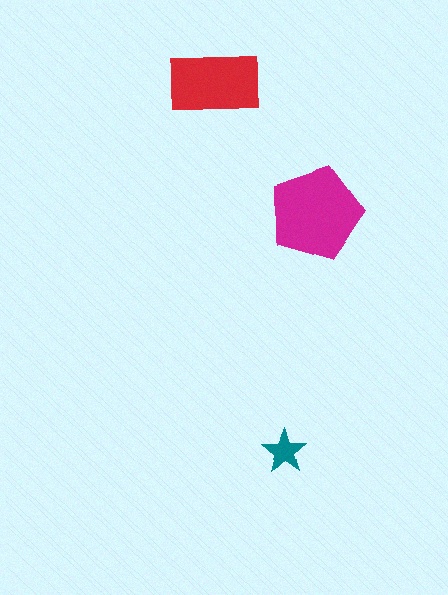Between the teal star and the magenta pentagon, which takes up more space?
The magenta pentagon.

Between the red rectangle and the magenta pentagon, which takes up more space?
The magenta pentagon.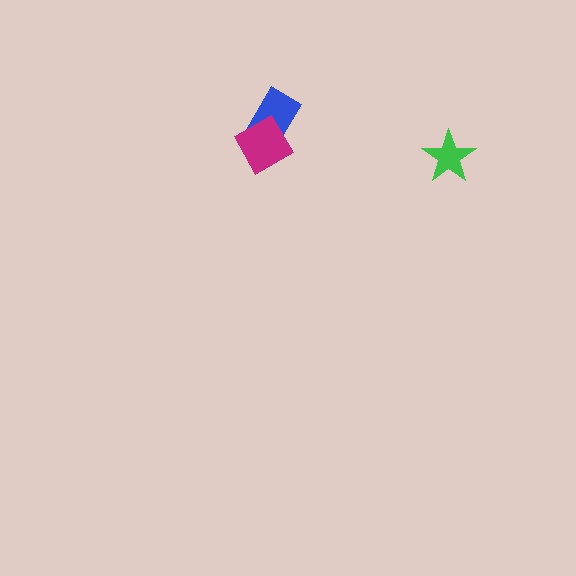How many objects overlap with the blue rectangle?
1 object overlaps with the blue rectangle.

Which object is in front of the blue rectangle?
The magenta diamond is in front of the blue rectangle.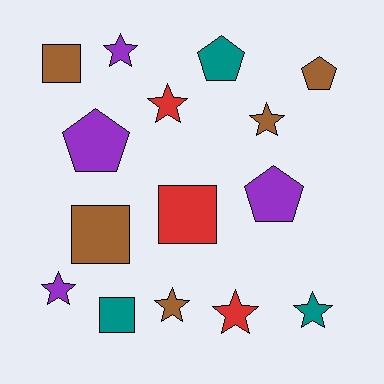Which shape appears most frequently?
Star, with 7 objects.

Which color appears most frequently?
Brown, with 5 objects.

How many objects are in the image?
There are 15 objects.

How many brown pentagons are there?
There is 1 brown pentagon.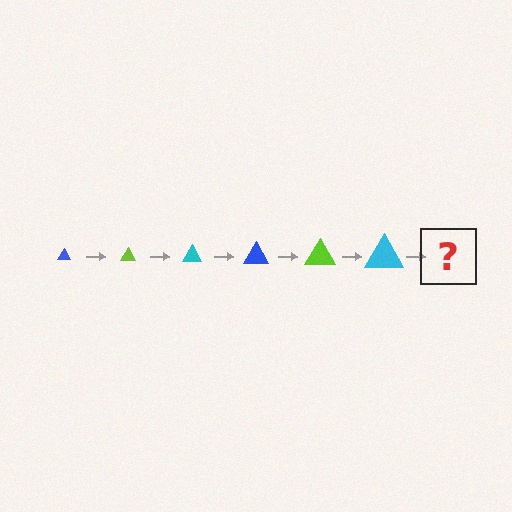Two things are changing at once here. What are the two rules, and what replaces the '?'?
The two rules are that the triangle grows larger each step and the color cycles through blue, lime, and cyan. The '?' should be a blue triangle, larger than the previous one.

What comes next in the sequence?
The next element should be a blue triangle, larger than the previous one.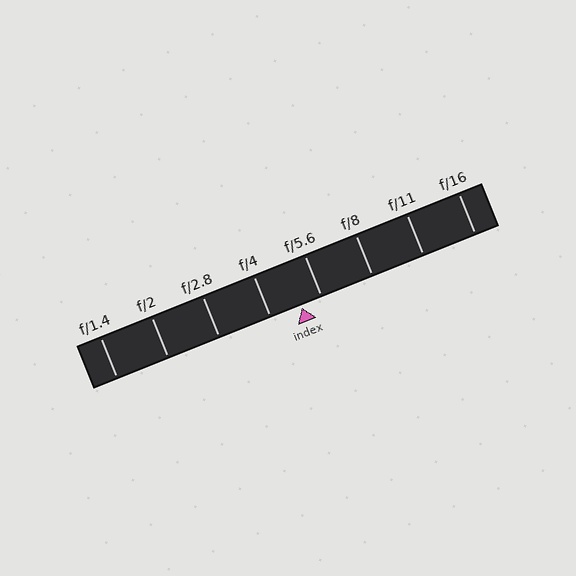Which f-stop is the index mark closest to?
The index mark is closest to f/5.6.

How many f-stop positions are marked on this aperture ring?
There are 8 f-stop positions marked.